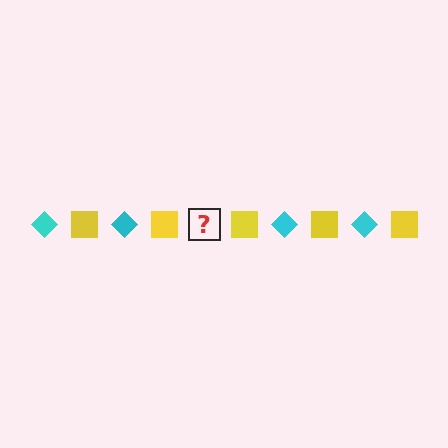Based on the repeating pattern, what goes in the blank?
The blank should be a cyan diamond.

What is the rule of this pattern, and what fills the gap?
The rule is that the pattern alternates between cyan diamond and yellow square. The gap should be filled with a cyan diamond.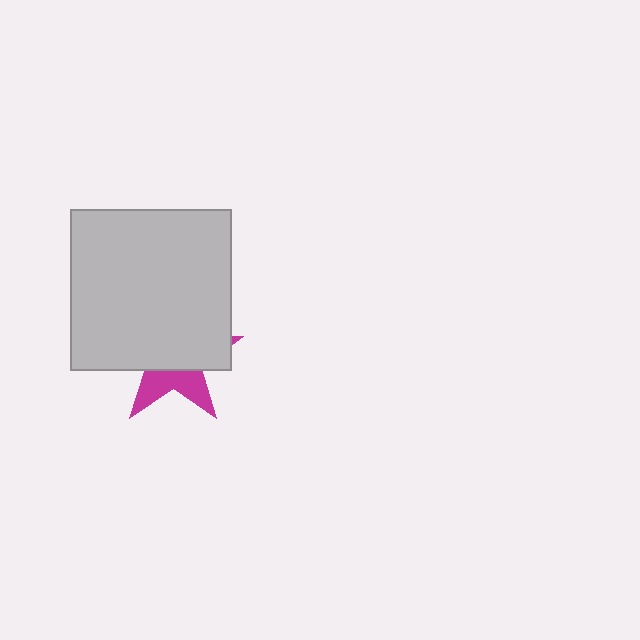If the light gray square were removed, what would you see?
You would see the complete magenta star.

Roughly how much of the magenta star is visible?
A small part of it is visible (roughly 34%).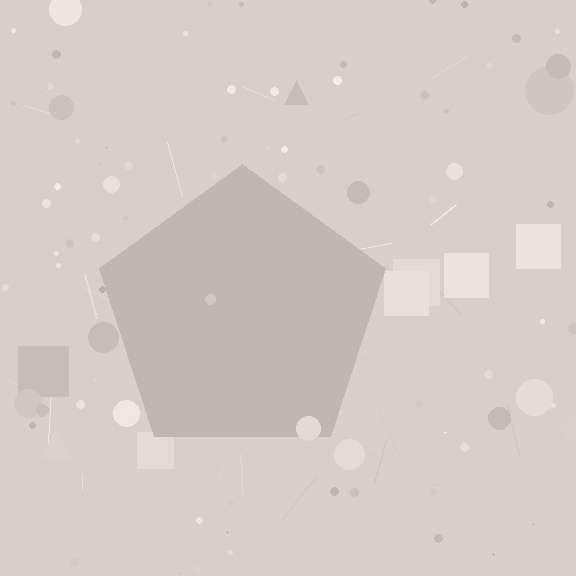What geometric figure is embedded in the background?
A pentagon is embedded in the background.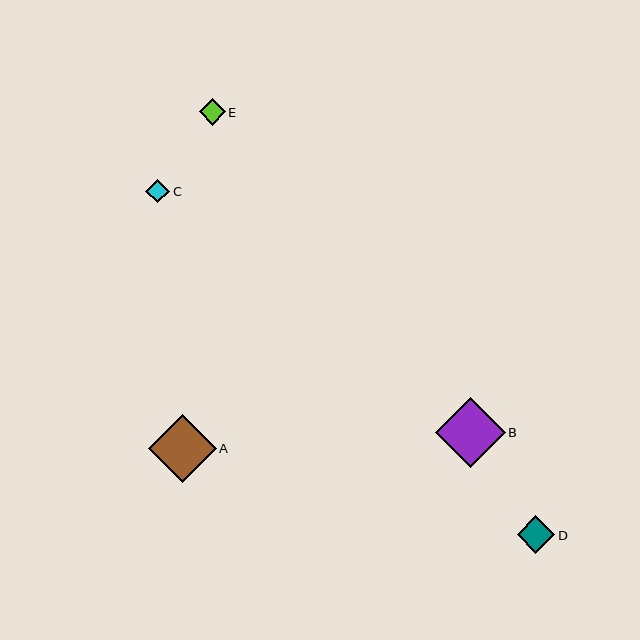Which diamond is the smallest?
Diamond C is the smallest with a size of approximately 24 pixels.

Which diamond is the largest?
Diamond B is the largest with a size of approximately 70 pixels.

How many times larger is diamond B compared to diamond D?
Diamond B is approximately 1.9 times the size of diamond D.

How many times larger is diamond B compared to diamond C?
Diamond B is approximately 2.9 times the size of diamond C.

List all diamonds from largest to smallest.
From largest to smallest: B, A, D, E, C.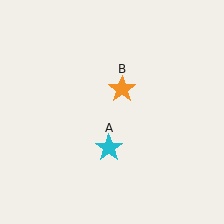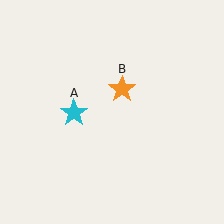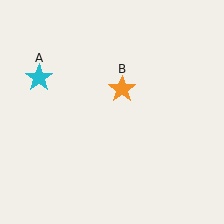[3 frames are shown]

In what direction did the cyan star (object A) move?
The cyan star (object A) moved up and to the left.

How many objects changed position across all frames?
1 object changed position: cyan star (object A).